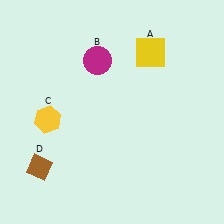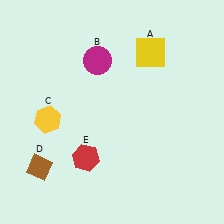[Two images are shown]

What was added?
A red hexagon (E) was added in Image 2.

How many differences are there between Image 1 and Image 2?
There is 1 difference between the two images.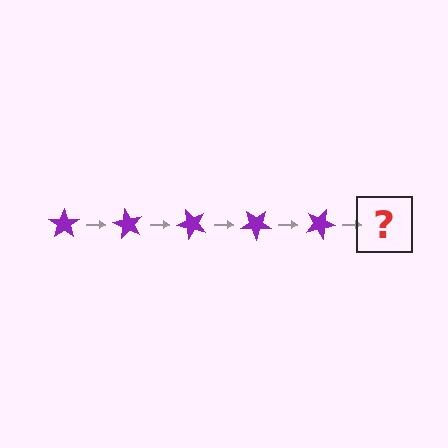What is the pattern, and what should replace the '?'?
The pattern is that the star rotates 60 degrees each step. The '?' should be a purple star rotated 300 degrees.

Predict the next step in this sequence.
The next step is a purple star rotated 300 degrees.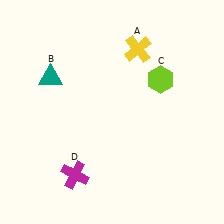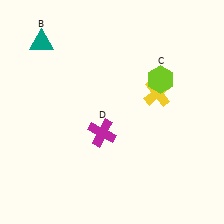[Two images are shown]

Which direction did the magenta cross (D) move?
The magenta cross (D) moved up.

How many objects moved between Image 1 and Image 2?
3 objects moved between the two images.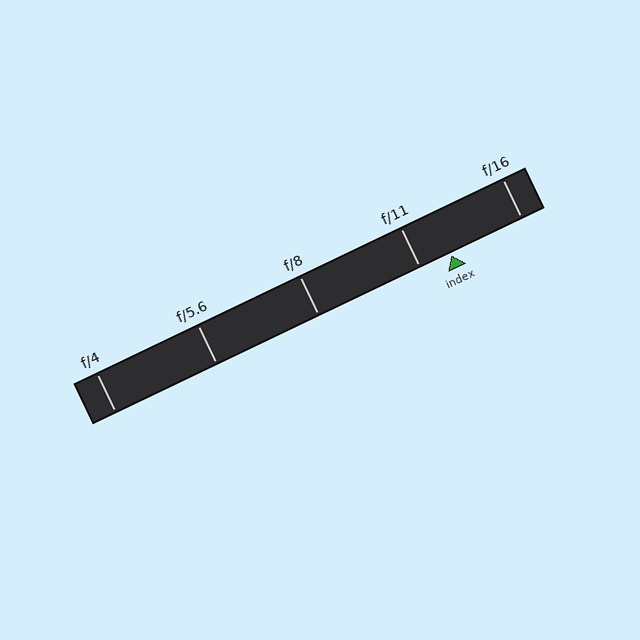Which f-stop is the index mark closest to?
The index mark is closest to f/11.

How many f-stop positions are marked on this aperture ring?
There are 5 f-stop positions marked.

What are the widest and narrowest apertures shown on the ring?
The widest aperture shown is f/4 and the narrowest is f/16.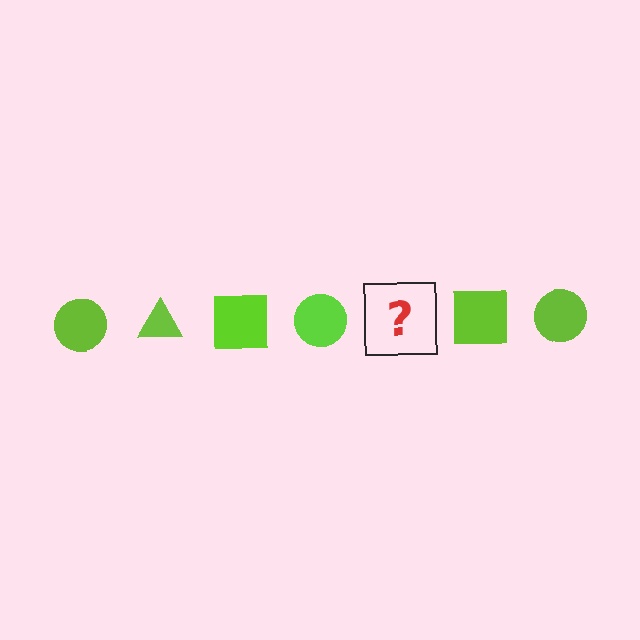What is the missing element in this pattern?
The missing element is a lime triangle.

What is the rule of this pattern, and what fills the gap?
The rule is that the pattern cycles through circle, triangle, square shapes in lime. The gap should be filled with a lime triangle.